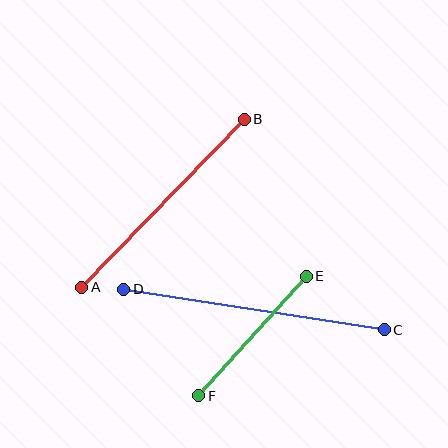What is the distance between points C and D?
The distance is approximately 264 pixels.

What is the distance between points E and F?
The distance is approximately 161 pixels.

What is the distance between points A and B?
The distance is approximately 233 pixels.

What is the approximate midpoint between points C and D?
The midpoint is at approximately (254, 309) pixels.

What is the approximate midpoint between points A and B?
The midpoint is at approximately (163, 203) pixels.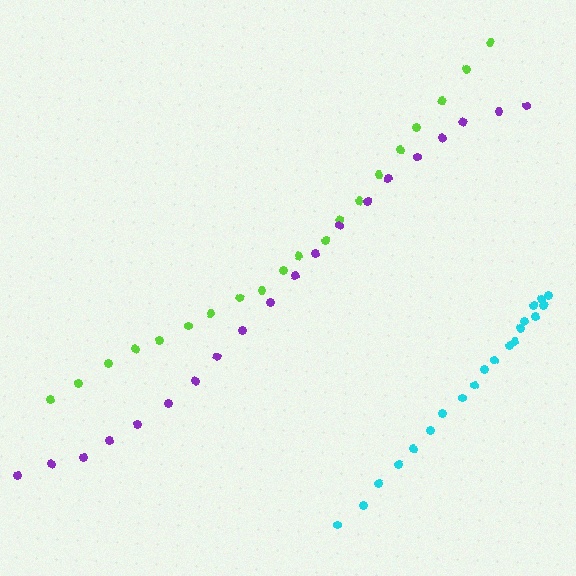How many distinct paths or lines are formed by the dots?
There are 3 distinct paths.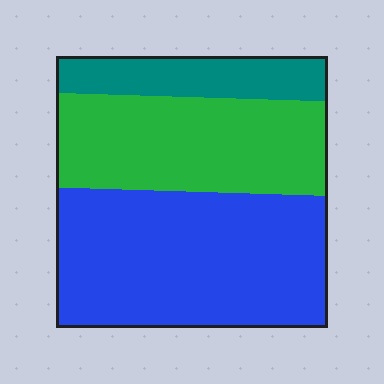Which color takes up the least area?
Teal, at roughly 15%.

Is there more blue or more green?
Blue.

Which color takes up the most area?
Blue, at roughly 50%.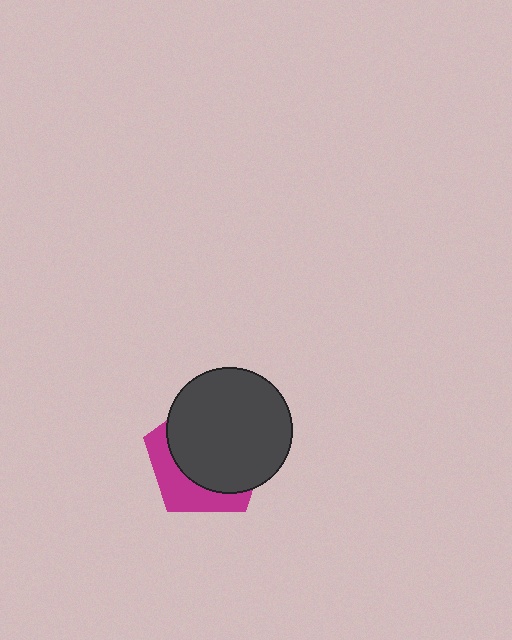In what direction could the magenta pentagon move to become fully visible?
The magenta pentagon could move toward the lower-left. That would shift it out from behind the dark gray circle entirely.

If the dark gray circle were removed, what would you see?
You would see the complete magenta pentagon.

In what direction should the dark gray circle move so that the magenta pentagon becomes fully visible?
The dark gray circle should move toward the upper-right. That is the shortest direction to clear the overlap and leave the magenta pentagon fully visible.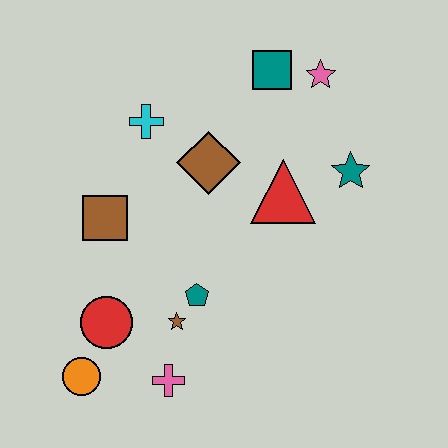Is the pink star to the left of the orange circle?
No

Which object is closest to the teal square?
The pink star is closest to the teal square.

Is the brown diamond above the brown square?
Yes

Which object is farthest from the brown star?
The pink star is farthest from the brown star.